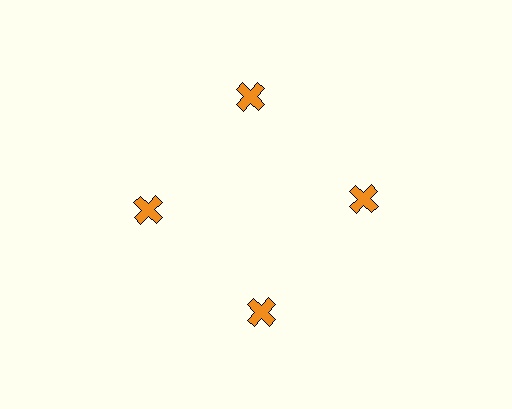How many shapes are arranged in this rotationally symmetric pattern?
There are 4 shapes, arranged in 4 groups of 1.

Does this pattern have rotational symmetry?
Yes, this pattern has 4-fold rotational symmetry. It looks the same after rotating 90 degrees around the center.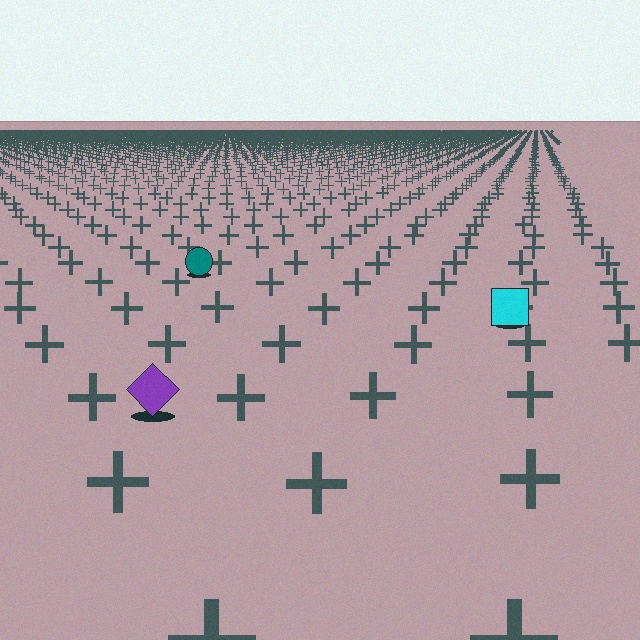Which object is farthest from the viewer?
The teal circle is farthest from the viewer. It appears smaller and the ground texture around it is denser.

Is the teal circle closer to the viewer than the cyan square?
No. The cyan square is closer — you can tell from the texture gradient: the ground texture is coarser near it.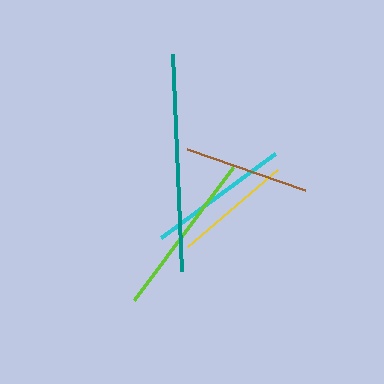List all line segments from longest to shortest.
From longest to shortest: teal, lime, cyan, brown, yellow.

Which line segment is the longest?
The teal line is the longest at approximately 217 pixels.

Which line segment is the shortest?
The yellow line is the shortest at approximately 118 pixels.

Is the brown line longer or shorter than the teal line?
The teal line is longer than the brown line.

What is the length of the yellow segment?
The yellow segment is approximately 118 pixels long.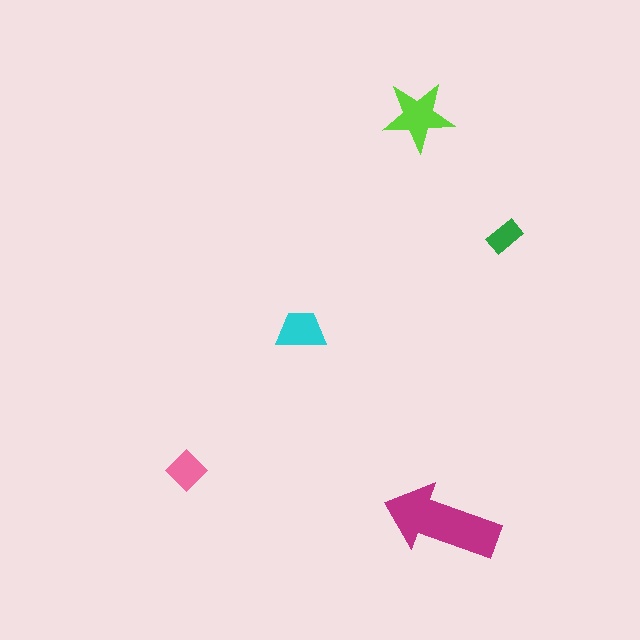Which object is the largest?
The magenta arrow.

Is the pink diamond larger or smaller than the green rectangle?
Larger.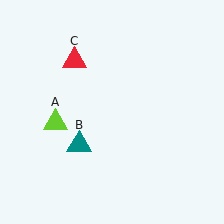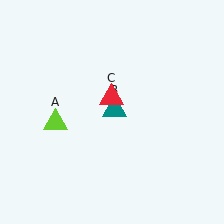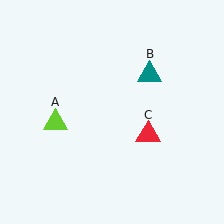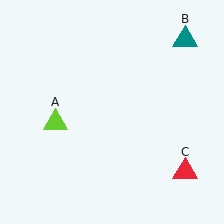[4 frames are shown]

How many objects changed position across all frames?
2 objects changed position: teal triangle (object B), red triangle (object C).